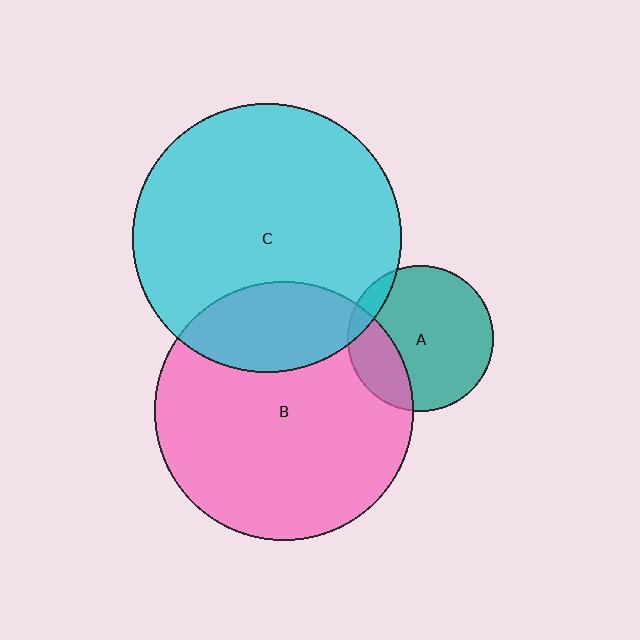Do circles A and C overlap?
Yes.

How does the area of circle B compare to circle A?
Approximately 3.1 times.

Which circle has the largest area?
Circle C (cyan).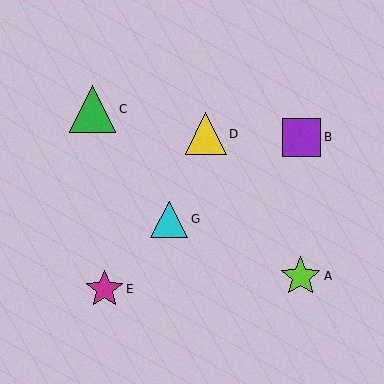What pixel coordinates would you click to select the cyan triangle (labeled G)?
Click at (169, 219) to select the cyan triangle G.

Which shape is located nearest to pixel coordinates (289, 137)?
The purple square (labeled B) at (302, 137) is nearest to that location.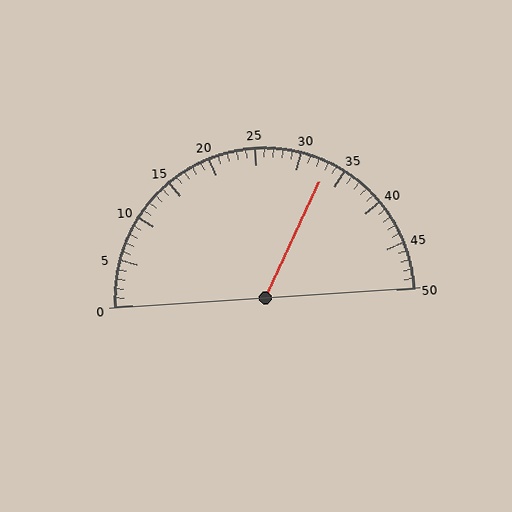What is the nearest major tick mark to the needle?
The nearest major tick mark is 35.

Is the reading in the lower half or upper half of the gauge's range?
The reading is in the upper half of the range (0 to 50).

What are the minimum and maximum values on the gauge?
The gauge ranges from 0 to 50.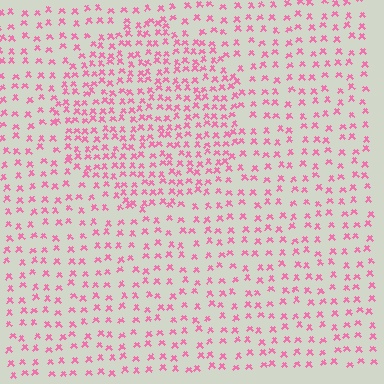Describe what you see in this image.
The image contains small pink elements arranged at two different densities. A circle-shaped region is visible where the elements are more densely packed than the surrounding area.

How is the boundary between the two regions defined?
The boundary is defined by a change in element density (approximately 1.8x ratio). All elements are the same color, size, and shape.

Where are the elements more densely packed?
The elements are more densely packed inside the circle boundary.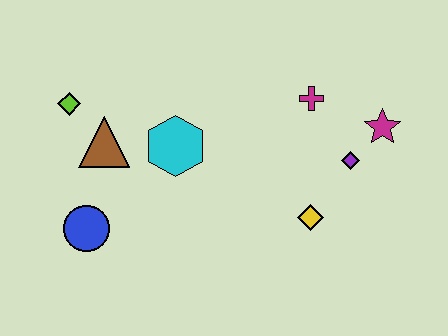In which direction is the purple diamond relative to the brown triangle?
The purple diamond is to the right of the brown triangle.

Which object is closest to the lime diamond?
The brown triangle is closest to the lime diamond.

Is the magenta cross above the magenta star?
Yes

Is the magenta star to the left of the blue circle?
No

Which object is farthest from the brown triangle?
The magenta star is farthest from the brown triangle.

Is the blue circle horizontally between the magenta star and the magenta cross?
No